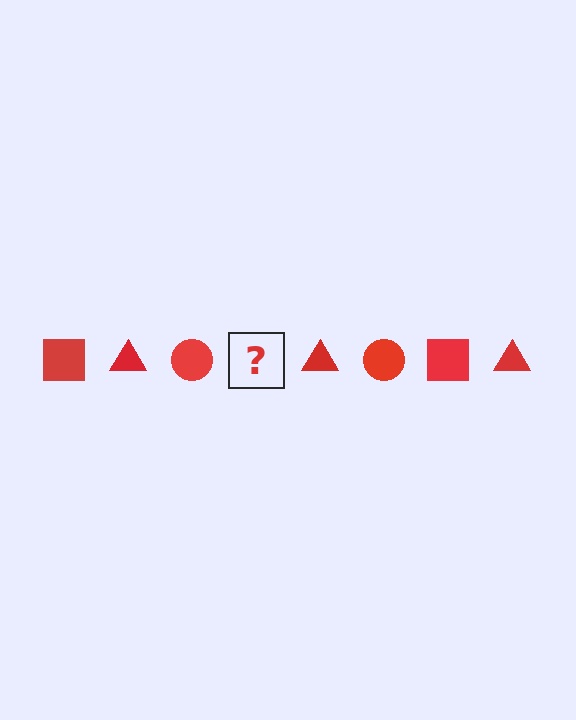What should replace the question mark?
The question mark should be replaced with a red square.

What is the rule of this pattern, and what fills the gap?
The rule is that the pattern cycles through square, triangle, circle shapes in red. The gap should be filled with a red square.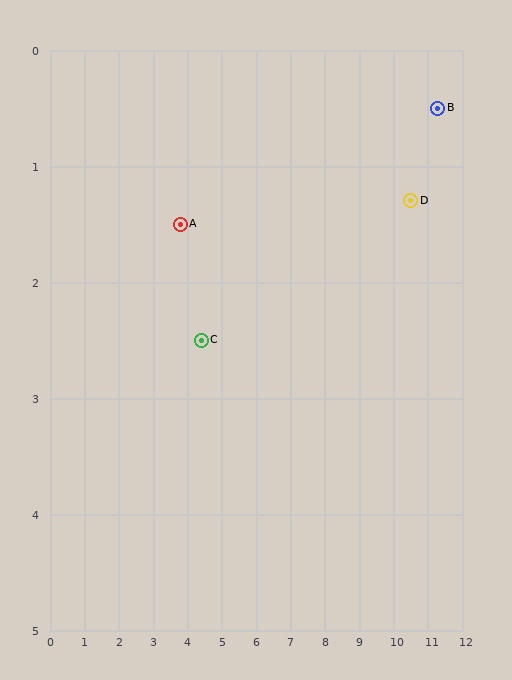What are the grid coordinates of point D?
Point D is at approximately (10.5, 1.3).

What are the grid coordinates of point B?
Point B is at approximately (11.3, 0.5).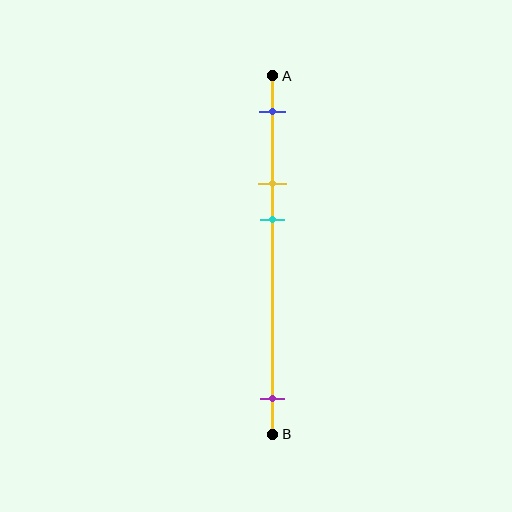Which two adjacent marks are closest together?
The yellow and cyan marks are the closest adjacent pair.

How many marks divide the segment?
There are 4 marks dividing the segment.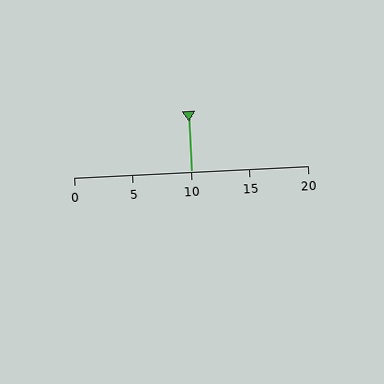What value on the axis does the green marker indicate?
The marker indicates approximately 10.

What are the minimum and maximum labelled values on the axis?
The axis runs from 0 to 20.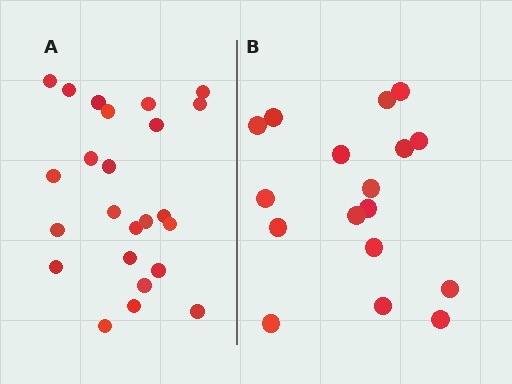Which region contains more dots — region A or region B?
Region A (the left region) has more dots.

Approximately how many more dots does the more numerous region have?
Region A has roughly 8 or so more dots than region B.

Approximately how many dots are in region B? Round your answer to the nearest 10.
About 20 dots. (The exact count is 17, which rounds to 20.)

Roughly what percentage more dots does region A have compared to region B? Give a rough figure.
About 40% more.